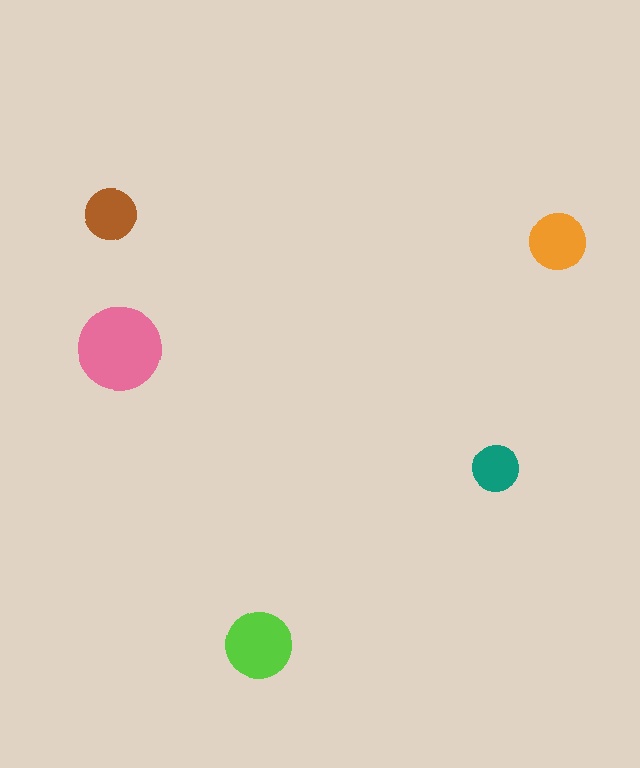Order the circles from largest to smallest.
the pink one, the lime one, the orange one, the brown one, the teal one.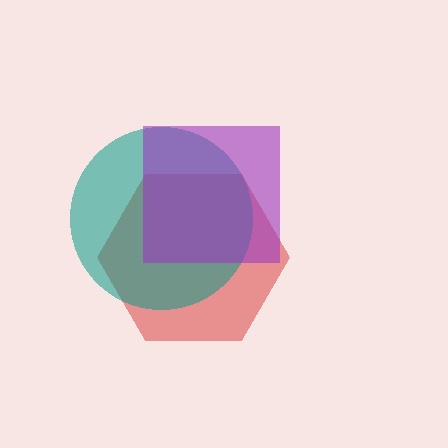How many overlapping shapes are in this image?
There are 3 overlapping shapes in the image.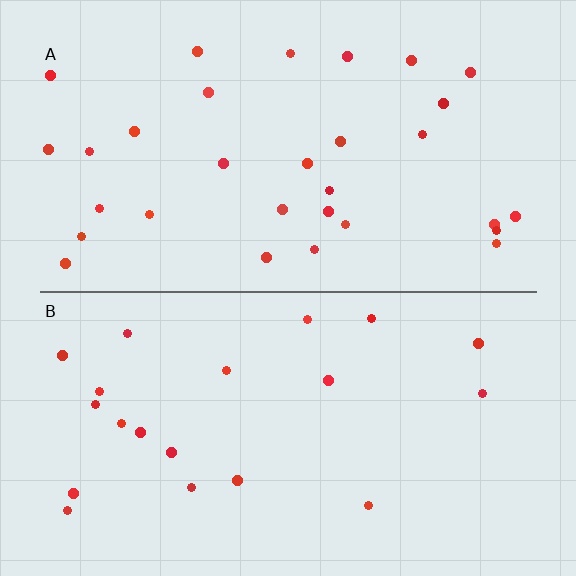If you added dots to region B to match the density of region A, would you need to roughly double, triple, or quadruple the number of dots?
Approximately double.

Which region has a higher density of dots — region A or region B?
A (the top).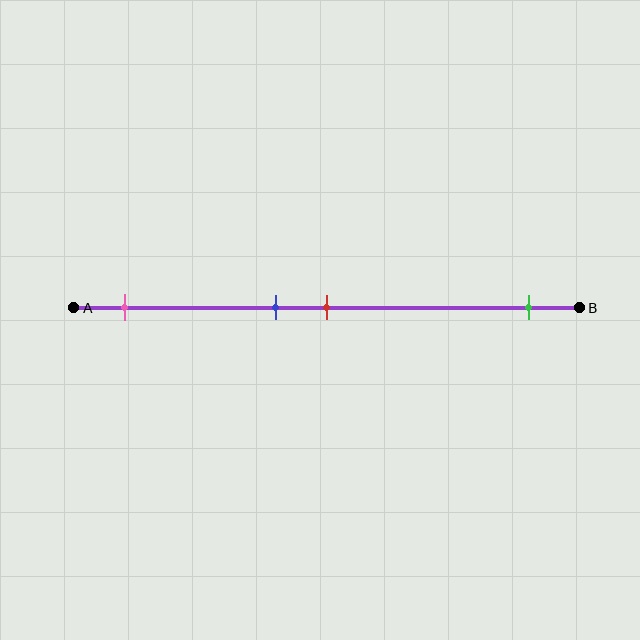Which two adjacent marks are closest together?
The blue and red marks are the closest adjacent pair.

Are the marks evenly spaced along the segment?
No, the marks are not evenly spaced.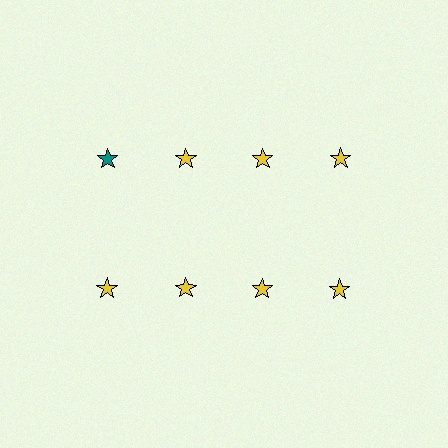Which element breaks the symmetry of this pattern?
The teal star in the top row, leftmost column breaks the symmetry. All other shapes are yellow stars.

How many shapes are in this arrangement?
There are 8 shapes arranged in a grid pattern.